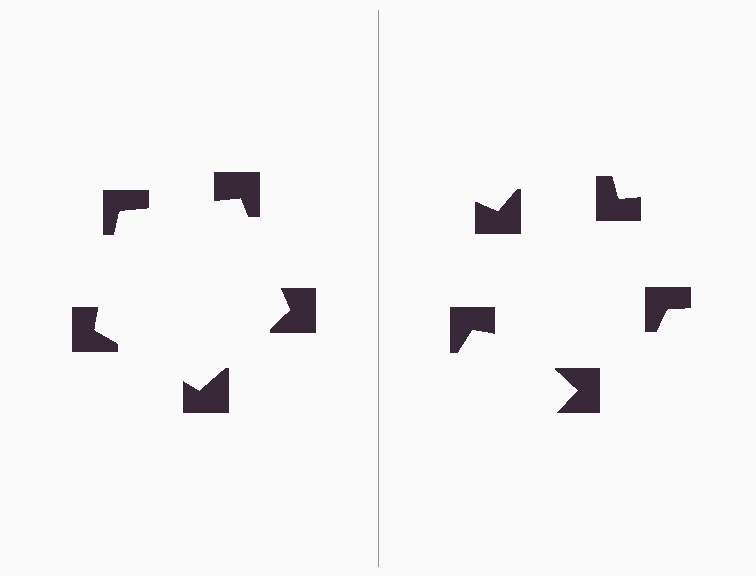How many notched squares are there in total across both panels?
10 — 5 on each side.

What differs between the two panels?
The notched squares are positioned identically on both sides; only the wedge orientations differ. On the left they align to a pentagon; on the right they are misaligned.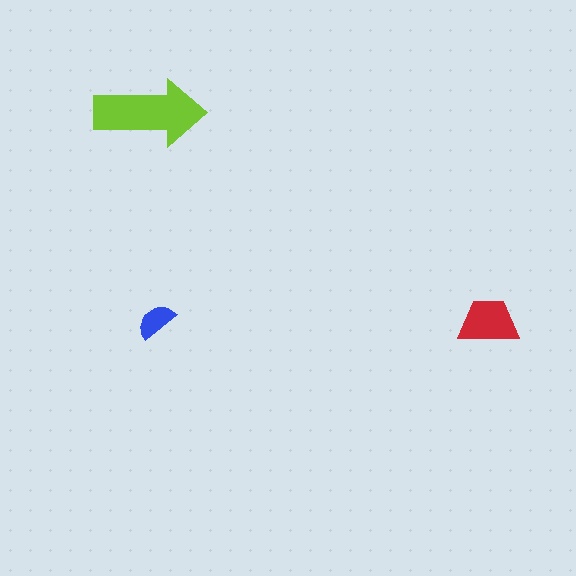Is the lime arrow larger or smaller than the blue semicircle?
Larger.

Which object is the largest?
The lime arrow.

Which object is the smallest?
The blue semicircle.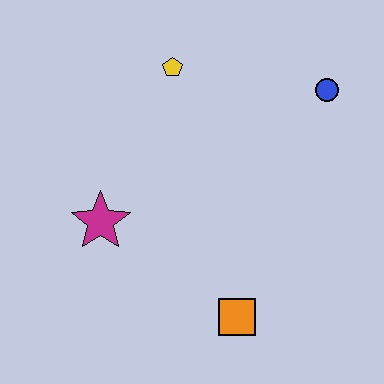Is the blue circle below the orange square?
No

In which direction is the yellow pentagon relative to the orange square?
The yellow pentagon is above the orange square.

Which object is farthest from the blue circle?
The magenta star is farthest from the blue circle.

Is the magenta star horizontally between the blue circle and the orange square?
No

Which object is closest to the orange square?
The magenta star is closest to the orange square.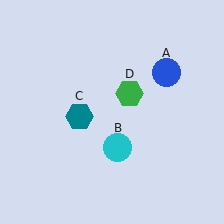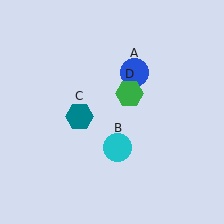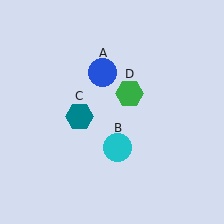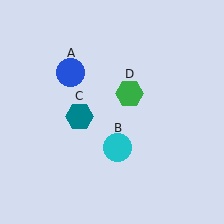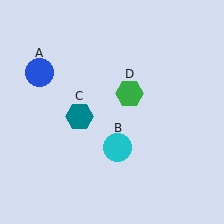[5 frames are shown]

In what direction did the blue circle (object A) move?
The blue circle (object A) moved left.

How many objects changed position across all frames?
1 object changed position: blue circle (object A).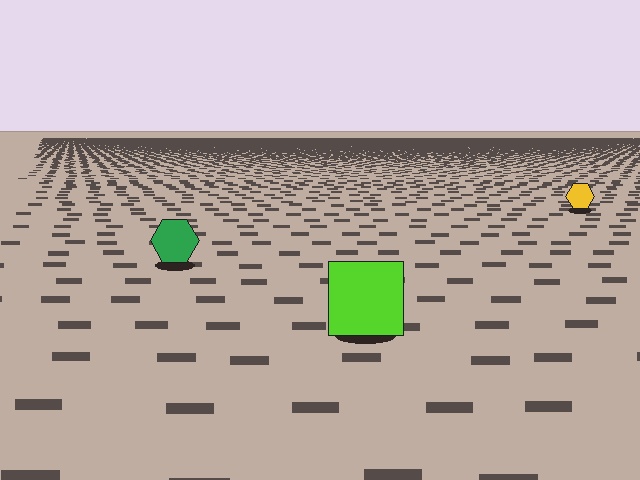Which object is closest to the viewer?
The lime square is closest. The texture marks near it are larger and more spread out.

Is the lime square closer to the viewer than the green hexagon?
Yes. The lime square is closer — you can tell from the texture gradient: the ground texture is coarser near it.